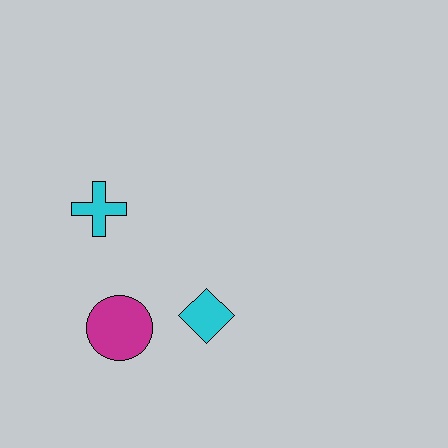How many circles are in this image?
There is 1 circle.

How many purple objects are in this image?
There are no purple objects.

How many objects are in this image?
There are 3 objects.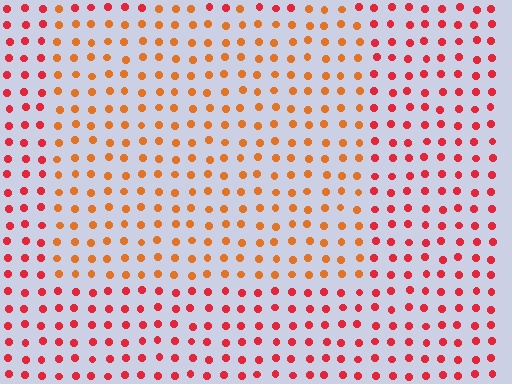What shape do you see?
I see a rectangle.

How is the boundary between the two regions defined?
The boundary is defined purely by a slight shift in hue (about 31 degrees). Spacing, size, and orientation are identical on both sides.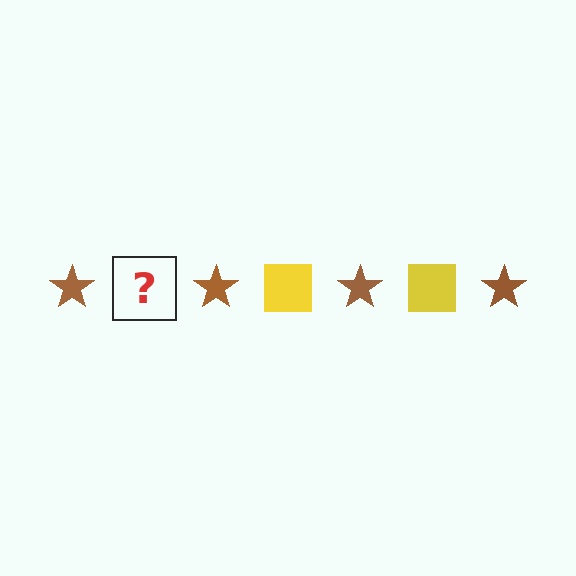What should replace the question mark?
The question mark should be replaced with a yellow square.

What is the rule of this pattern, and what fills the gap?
The rule is that the pattern alternates between brown star and yellow square. The gap should be filled with a yellow square.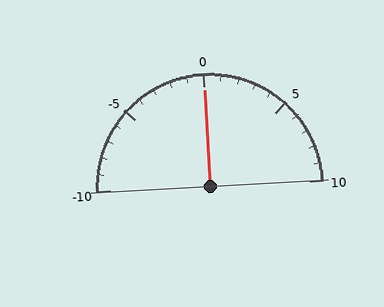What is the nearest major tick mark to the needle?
The nearest major tick mark is 0.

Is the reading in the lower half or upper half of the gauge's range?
The reading is in the upper half of the range (-10 to 10).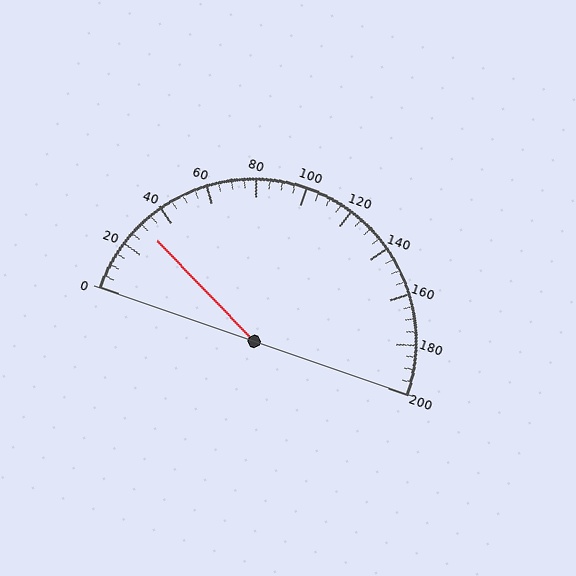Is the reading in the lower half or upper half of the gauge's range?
The reading is in the lower half of the range (0 to 200).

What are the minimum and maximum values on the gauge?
The gauge ranges from 0 to 200.